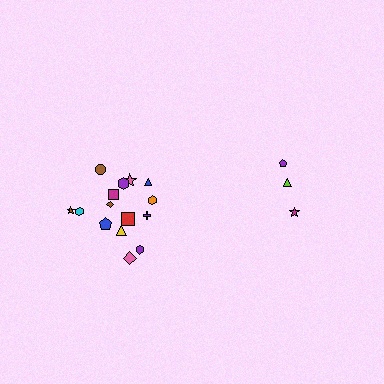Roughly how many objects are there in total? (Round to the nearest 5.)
Roughly 20 objects in total.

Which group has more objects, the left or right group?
The left group.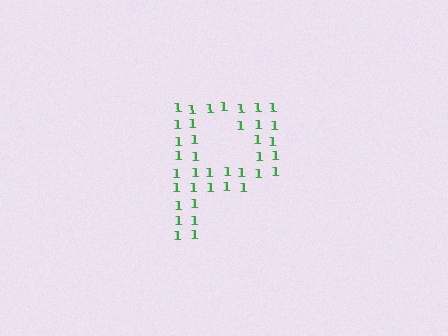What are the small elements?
The small elements are digit 1's.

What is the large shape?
The large shape is the letter P.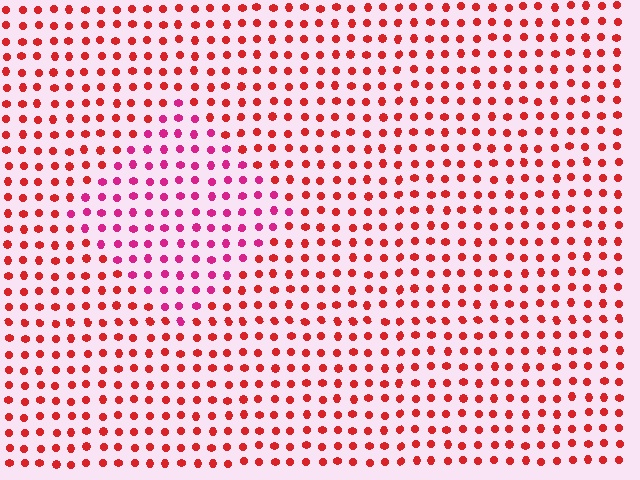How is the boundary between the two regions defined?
The boundary is defined purely by a slight shift in hue (about 34 degrees). Spacing, size, and orientation are identical on both sides.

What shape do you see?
I see a diamond.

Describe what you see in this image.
The image is filled with small red elements in a uniform arrangement. A diamond-shaped region is visible where the elements are tinted to a slightly different hue, forming a subtle color boundary.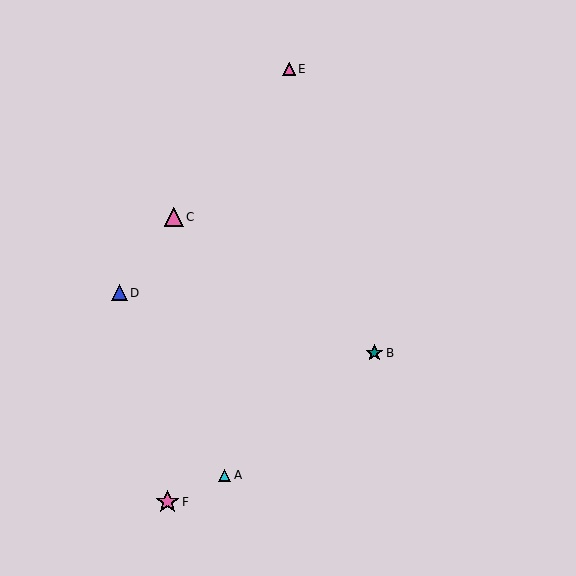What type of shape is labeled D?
Shape D is a blue triangle.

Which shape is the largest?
The pink star (labeled F) is the largest.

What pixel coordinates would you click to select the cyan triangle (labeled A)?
Click at (225, 475) to select the cyan triangle A.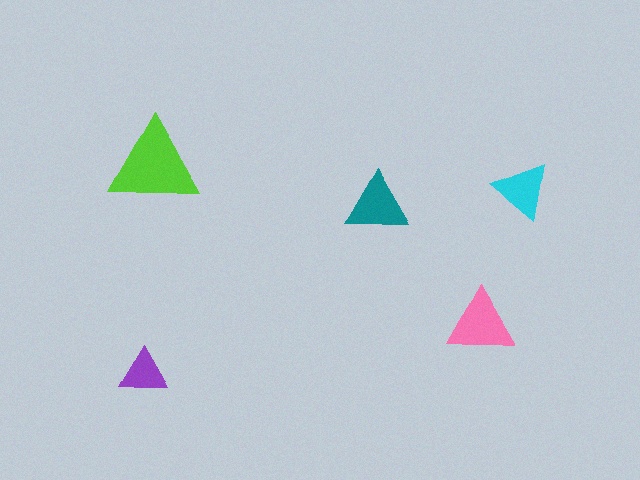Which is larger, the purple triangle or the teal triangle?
The teal one.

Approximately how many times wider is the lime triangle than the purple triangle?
About 2 times wider.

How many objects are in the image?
There are 5 objects in the image.